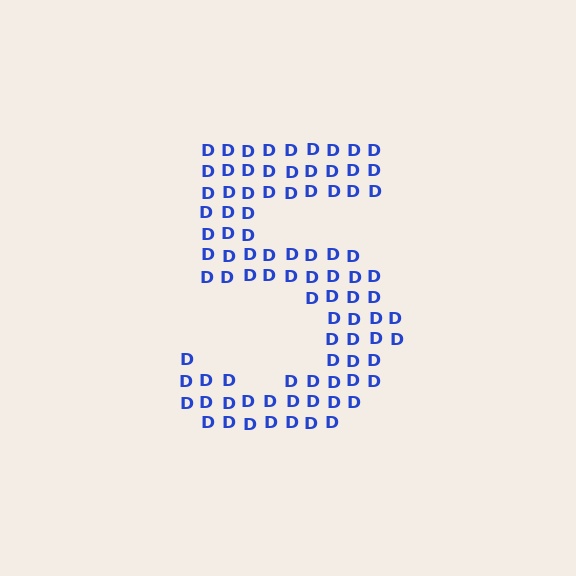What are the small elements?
The small elements are letter D's.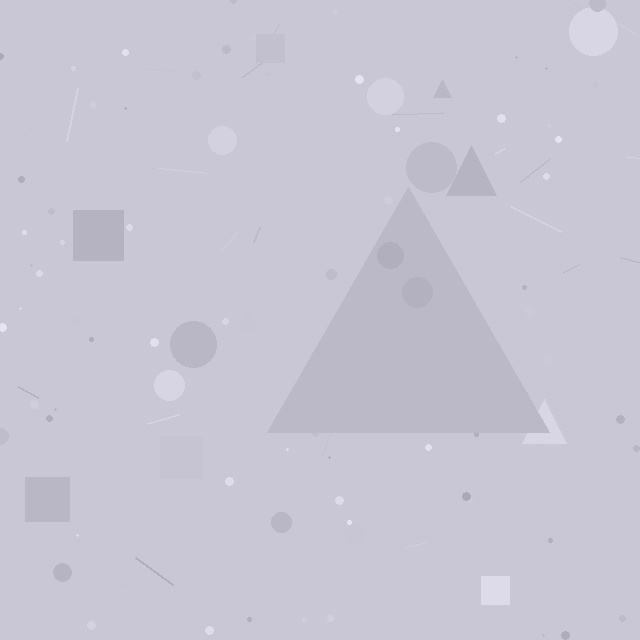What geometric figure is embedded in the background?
A triangle is embedded in the background.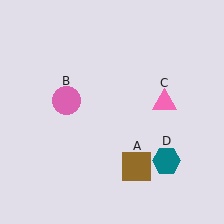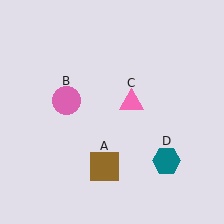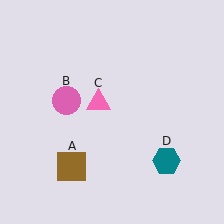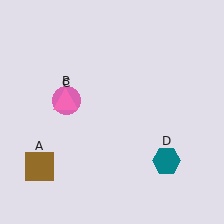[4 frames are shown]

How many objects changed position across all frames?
2 objects changed position: brown square (object A), pink triangle (object C).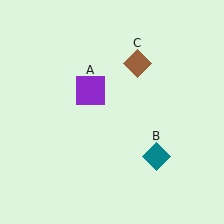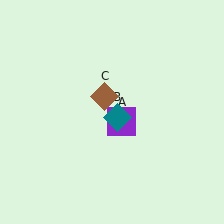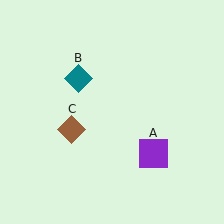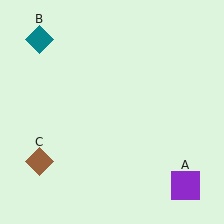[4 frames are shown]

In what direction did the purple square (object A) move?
The purple square (object A) moved down and to the right.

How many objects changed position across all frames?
3 objects changed position: purple square (object A), teal diamond (object B), brown diamond (object C).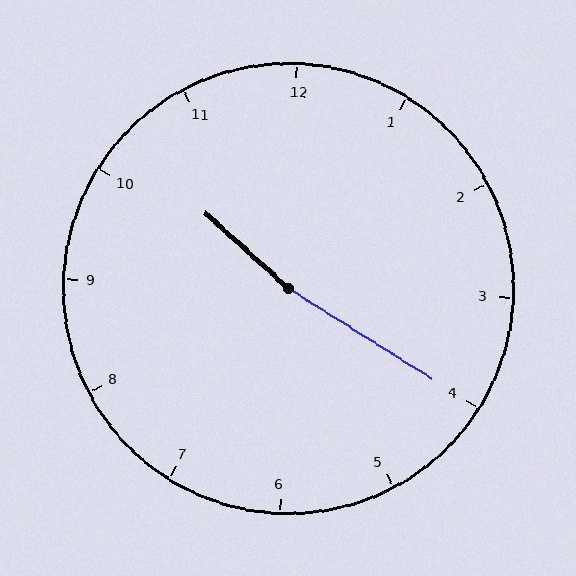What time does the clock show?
10:20.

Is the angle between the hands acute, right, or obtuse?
It is obtuse.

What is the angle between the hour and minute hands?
Approximately 170 degrees.